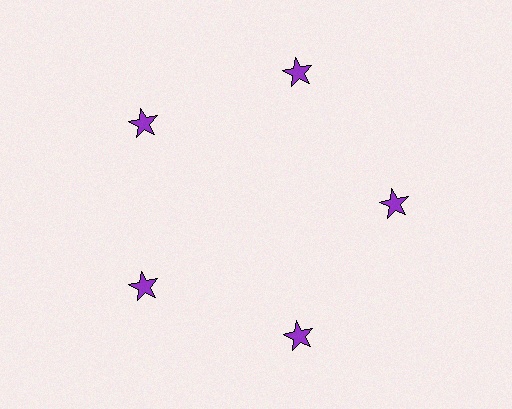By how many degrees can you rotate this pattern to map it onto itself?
The pattern maps onto itself every 72 degrees of rotation.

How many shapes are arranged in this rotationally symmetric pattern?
There are 5 shapes, arranged in 5 groups of 1.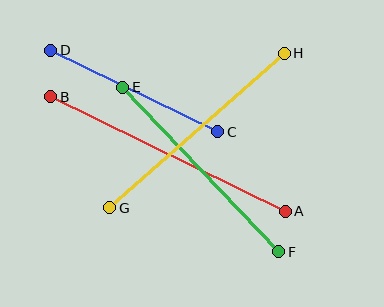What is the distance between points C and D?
The distance is approximately 186 pixels.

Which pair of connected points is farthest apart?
Points A and B are farthest apart.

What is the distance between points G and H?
The distance is approximately 233 pixels.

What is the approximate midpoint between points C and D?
The midpoint is at approximately (134, 91) pixels.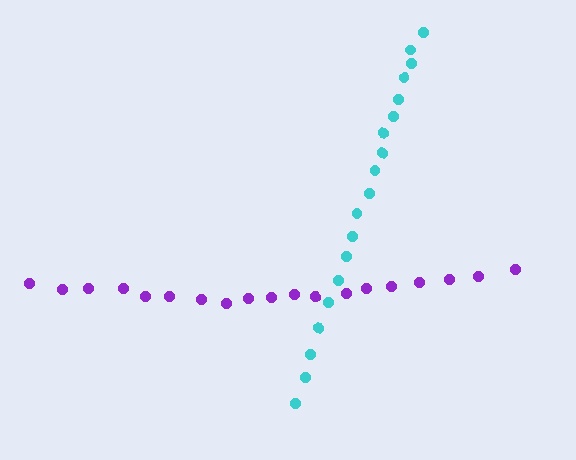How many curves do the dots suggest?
There are 2 distinct paths.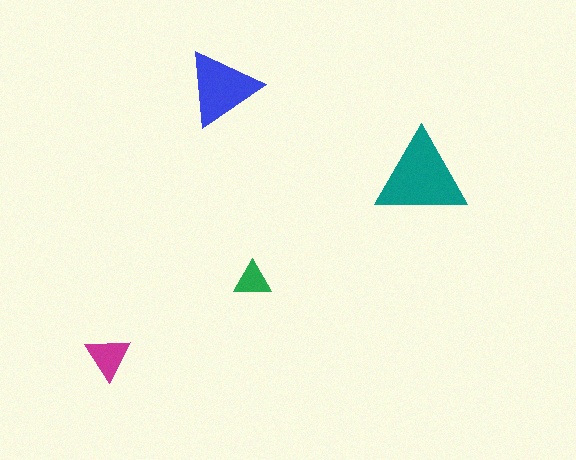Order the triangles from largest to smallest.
the teal one, the blue one, the magenta one, the green one.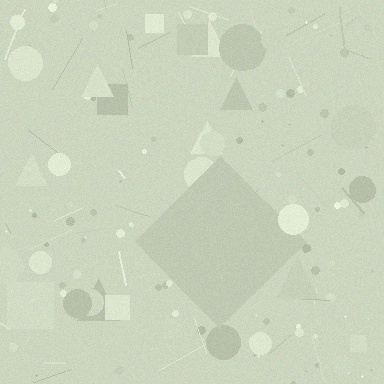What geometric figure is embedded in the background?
A diamond is embedded in the background.